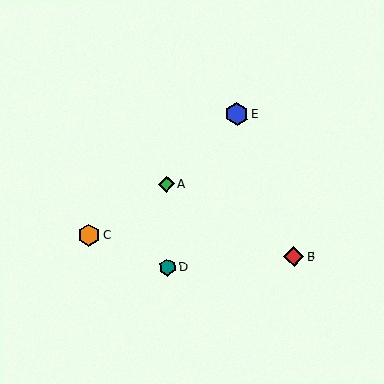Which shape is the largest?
The blue hexagon (labeled E) is the largest.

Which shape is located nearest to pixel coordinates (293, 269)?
The red diamond (labeled B) at (294, 257) is nearest to that location.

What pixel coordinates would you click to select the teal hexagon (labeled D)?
Click at (167, 267) to select the teal hexagon D.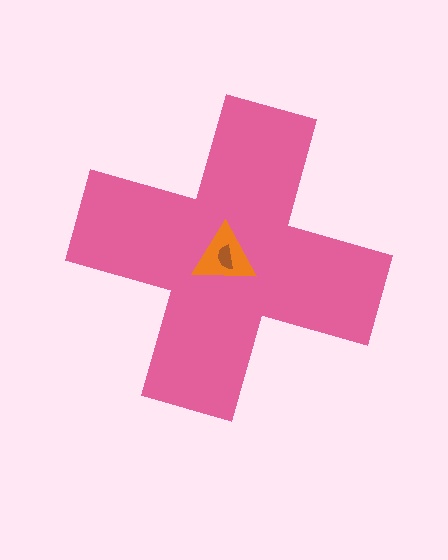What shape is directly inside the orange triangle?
The brown semicircle.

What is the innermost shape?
The brown semicircle.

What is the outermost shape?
The pink cross.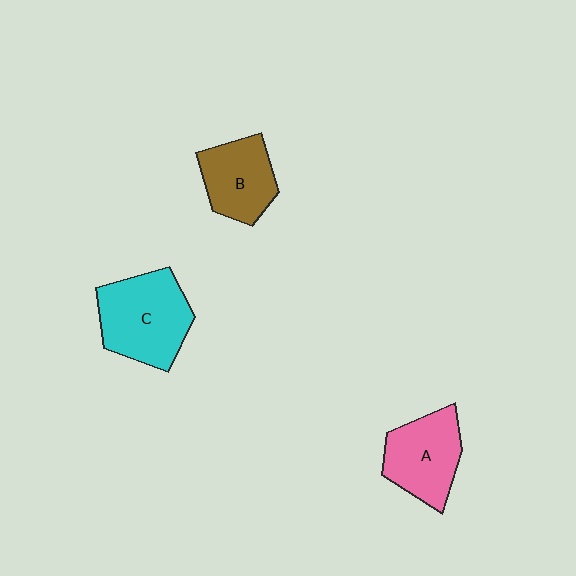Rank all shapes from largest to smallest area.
From largest to smallest: C (cyan), A (pink), B (brown).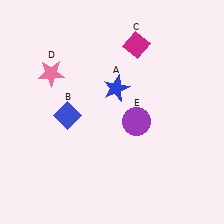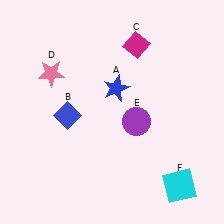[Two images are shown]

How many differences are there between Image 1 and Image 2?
There is 1 difference between the two images.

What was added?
A cyan square (F) was added in Image 2.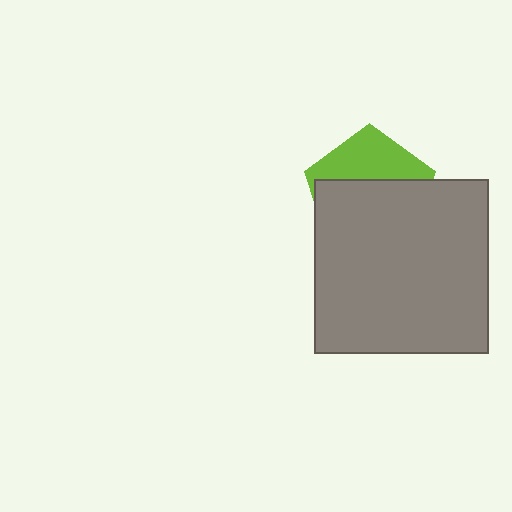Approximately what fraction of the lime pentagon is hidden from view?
Roughly 63% of the lime pentagon is hidden behind the gray square.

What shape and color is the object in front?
The object in front is a gray square.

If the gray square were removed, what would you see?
You would see the complete lime pentagon.